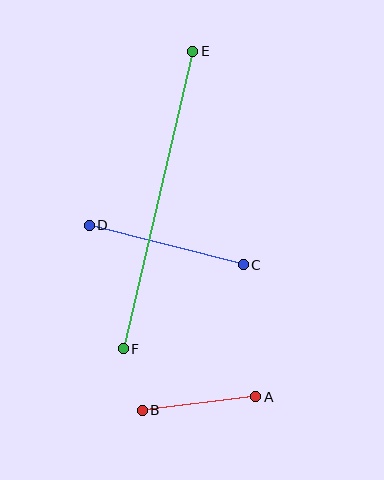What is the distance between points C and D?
The distance is approximately 159 pixels.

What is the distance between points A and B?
The distance is approximately 114 pixels.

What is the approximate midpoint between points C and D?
The midpoint is at approximately (166, 245) pixels.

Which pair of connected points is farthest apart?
Points E and F are farthest apart.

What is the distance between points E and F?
The distance is approximately 305 pixels.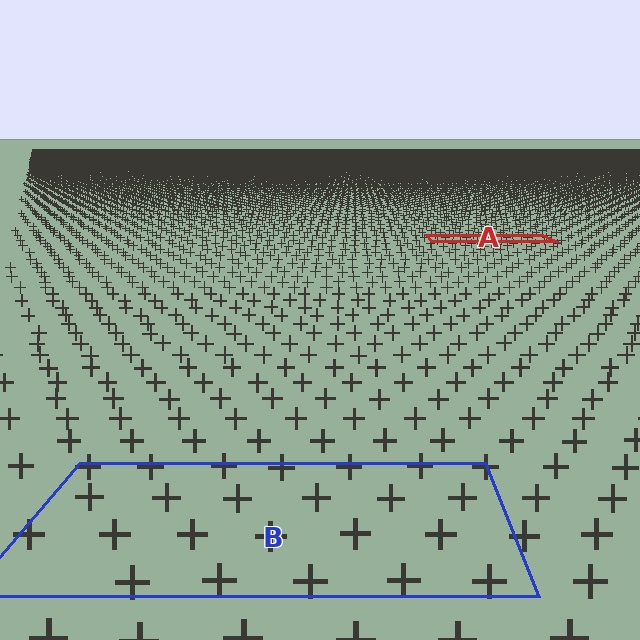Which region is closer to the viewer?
Region B is closer. The texture elements there are larger and more spread out.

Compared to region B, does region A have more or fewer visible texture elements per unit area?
Region A has more texture elements per unit area — they are packed more densely because it is farther away.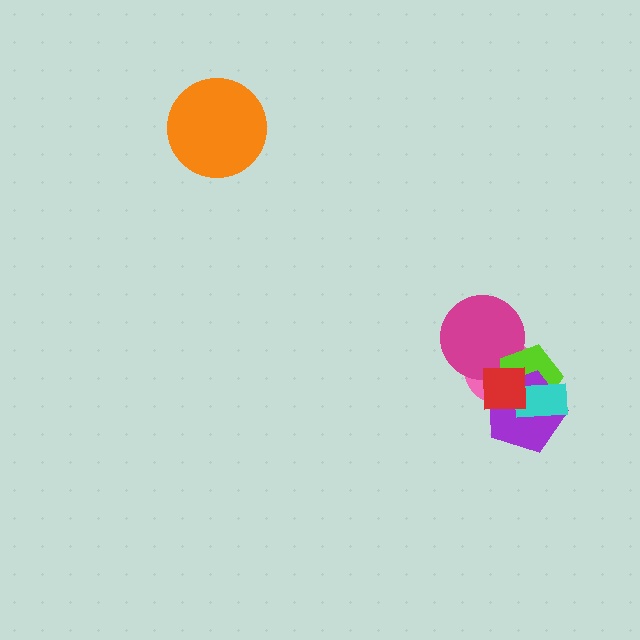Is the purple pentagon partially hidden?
Yes, it is partially covered by another shape.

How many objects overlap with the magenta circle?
3 objects overlap with the magenta circle.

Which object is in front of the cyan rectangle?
The red square is in front of the cyan rectangle.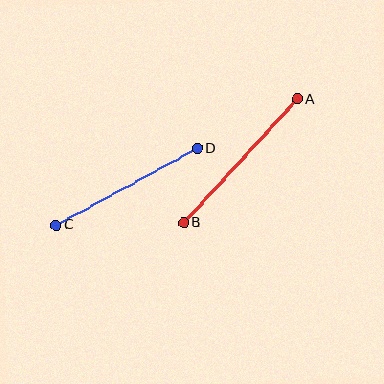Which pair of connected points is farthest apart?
Points A and B are farthest apart.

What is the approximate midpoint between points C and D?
The midpoint is at approximately (127, 187) pixels.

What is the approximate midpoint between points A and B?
The midpoint is at approximately (241, 161) pixels.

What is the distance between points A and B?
The distance is approximately 168 pixels.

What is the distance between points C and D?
The distance is approximately 161 pixels.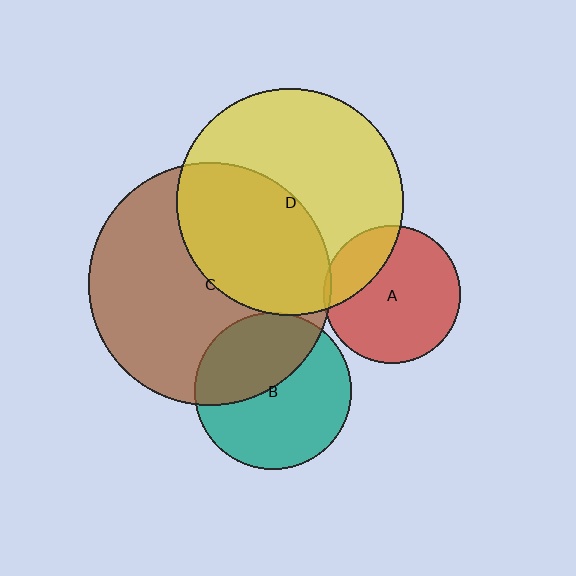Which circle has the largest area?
Circle C (brown).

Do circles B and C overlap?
Yes.